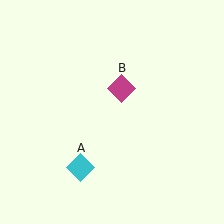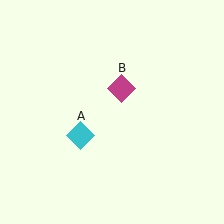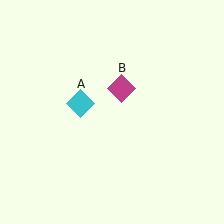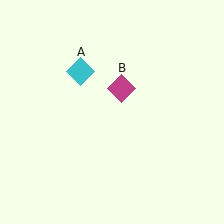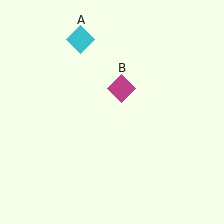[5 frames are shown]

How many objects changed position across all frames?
1 object changed position: cyan diamond (object A).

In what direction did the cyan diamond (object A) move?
The cyan diamond (object A) moved up.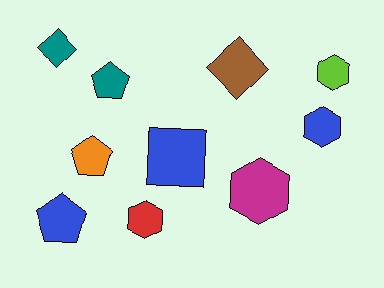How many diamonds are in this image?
There are 2 diamonds.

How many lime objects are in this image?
There is 1 lime object.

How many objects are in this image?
There are 10 objects.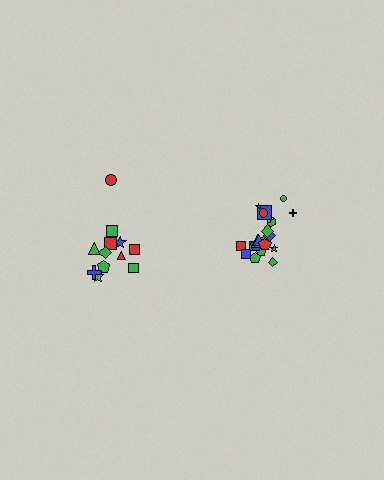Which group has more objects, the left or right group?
The right group.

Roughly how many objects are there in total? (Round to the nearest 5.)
Roughly 35 objects in total.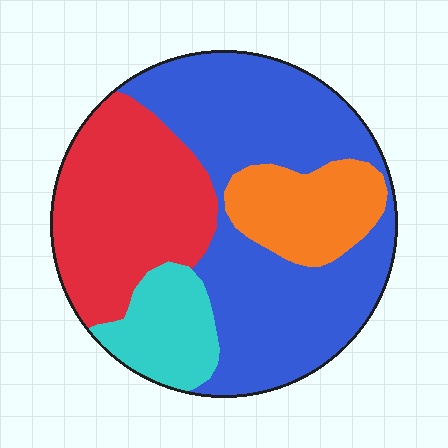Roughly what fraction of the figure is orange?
Orange takes up about one eighth (1/8) of the figure.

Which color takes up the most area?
Blue, at roughly 50%.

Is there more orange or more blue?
Blue.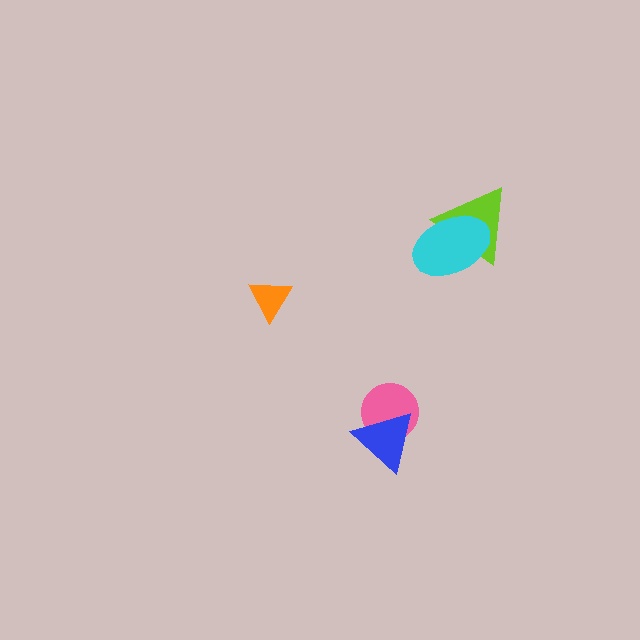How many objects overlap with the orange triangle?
0 objects overlap with the orange triangle.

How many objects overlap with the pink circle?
1 object overlaps with the pink circle.